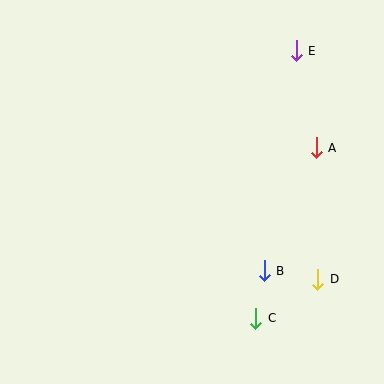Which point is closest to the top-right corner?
Point E is closest to the top-right corner.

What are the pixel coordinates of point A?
Point A is at (316, 148).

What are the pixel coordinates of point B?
Point B is at (264, 271).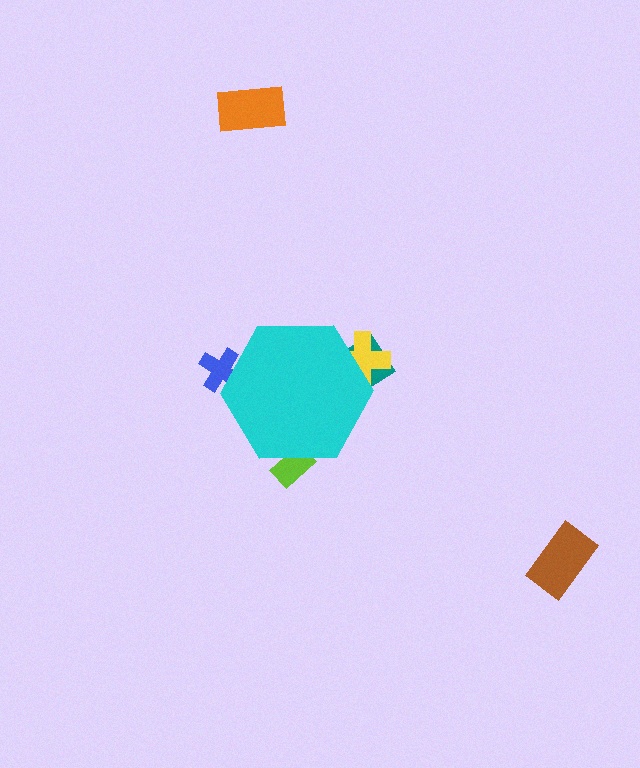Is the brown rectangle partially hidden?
No, the brown rectangle is fully visible.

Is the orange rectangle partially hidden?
No, the orange rectangle is fully visible.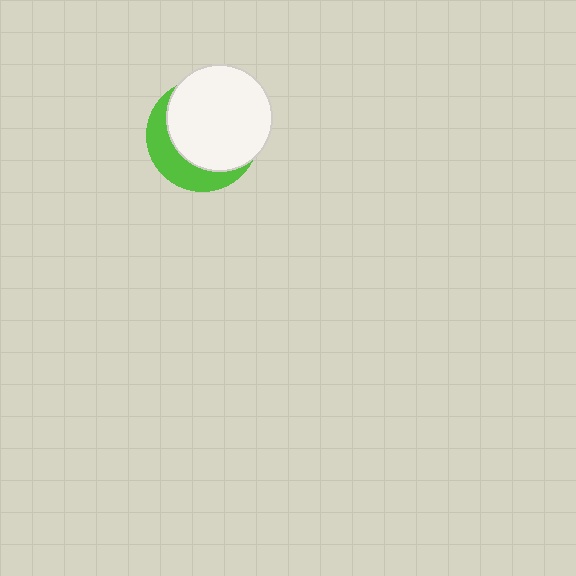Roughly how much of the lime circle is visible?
A small part of it is visible (roughly 31%).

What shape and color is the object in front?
The object in front is a white circle.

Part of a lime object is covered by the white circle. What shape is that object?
It is a circle.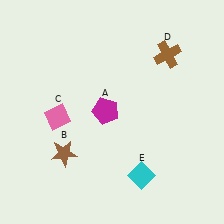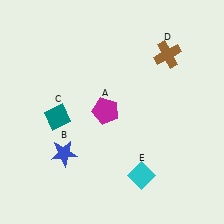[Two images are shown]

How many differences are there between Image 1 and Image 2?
There are 2 differences between the two images.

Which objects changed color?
B changed from brown to blue. C changed from pink to teal.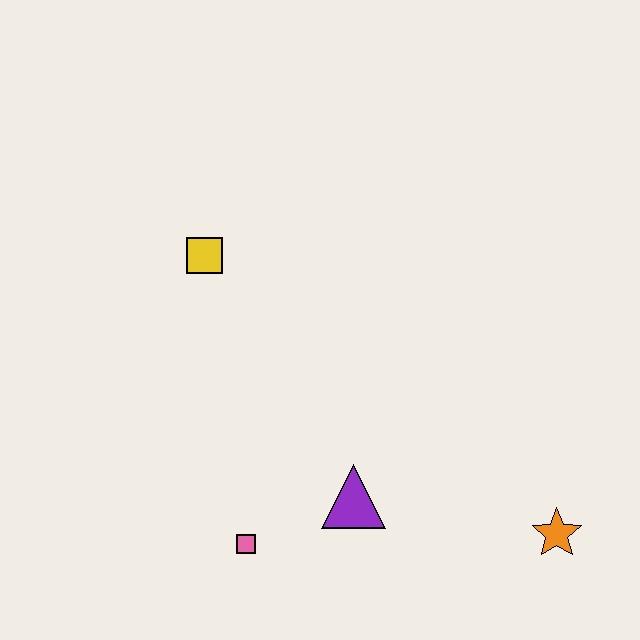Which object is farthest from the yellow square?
The orange star is farthest from the yellow square.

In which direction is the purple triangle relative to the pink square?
The purple triangle is to the right of the pink square.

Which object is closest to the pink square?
The purple triangle is closest to the pink square.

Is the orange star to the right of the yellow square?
Yes